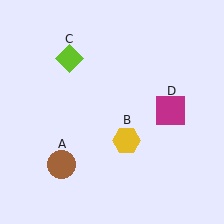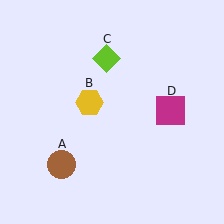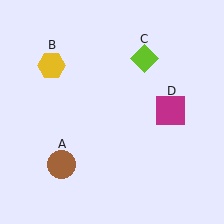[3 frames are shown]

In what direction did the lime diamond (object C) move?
The lime diamond (object C) moved right.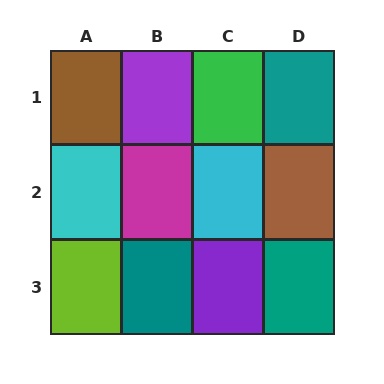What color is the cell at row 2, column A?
Cyan.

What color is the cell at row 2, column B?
Magenta.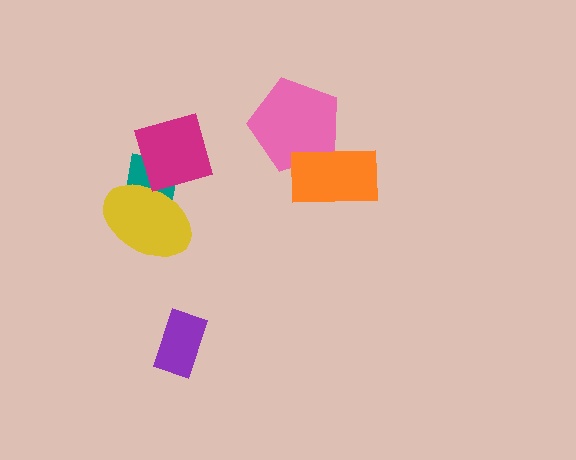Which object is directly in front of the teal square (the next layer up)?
The yellow ellipse is directly in front of the teal square.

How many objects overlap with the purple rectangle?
0 objects overlap with the purple rectangle.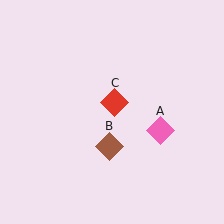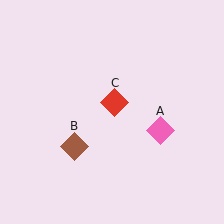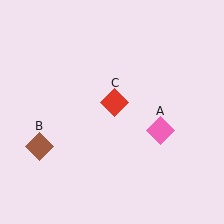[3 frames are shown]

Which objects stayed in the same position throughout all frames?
Pink diamond (object A) and red diamond (object C) remained stationary.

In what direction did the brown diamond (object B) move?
The brown diamond (object B) moved left.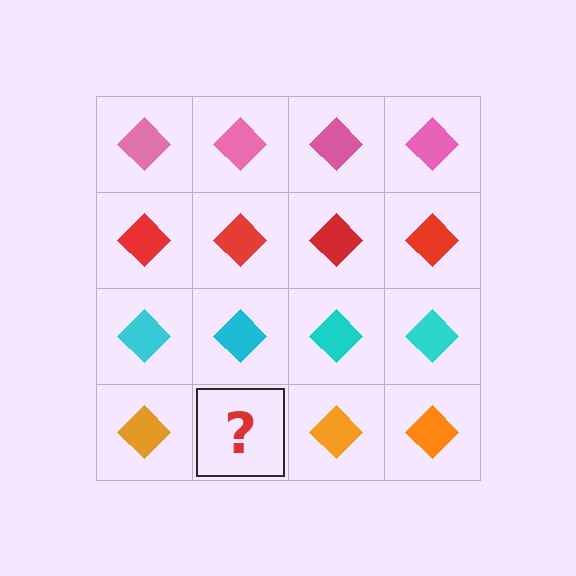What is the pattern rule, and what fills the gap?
The rule is that each row has a consistent color. The gap should be filled with an orange diamond.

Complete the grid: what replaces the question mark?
The question mark should be replaced with an orange diamond.